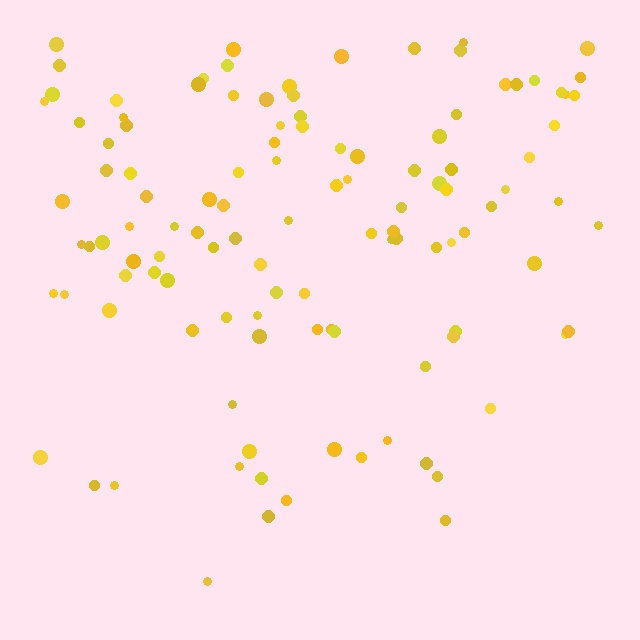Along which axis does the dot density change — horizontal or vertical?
Vertical.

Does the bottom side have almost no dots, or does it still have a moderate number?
Still a moderate number, just noticeably fewer than the top.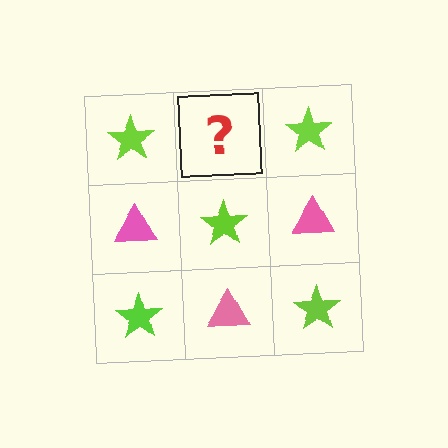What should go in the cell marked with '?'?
The missing cell should contain a pink triangle.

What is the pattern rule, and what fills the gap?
The rule is that it alternates lime star and pink triangle in a checkerboard pattern. The gap should be filled with a pink triangle.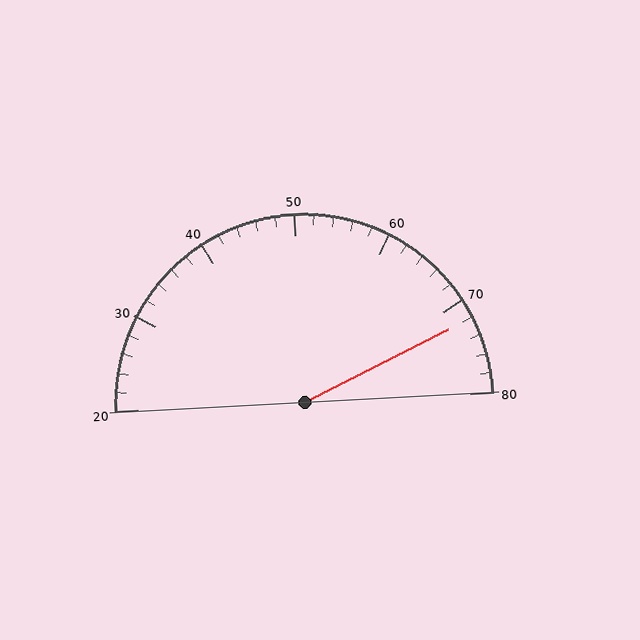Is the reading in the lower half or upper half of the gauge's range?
The reading is in the upper half of the range (20 to 80).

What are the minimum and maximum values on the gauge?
The gauge ranges from 20 to 80.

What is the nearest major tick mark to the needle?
The nearest major tick mark is 70.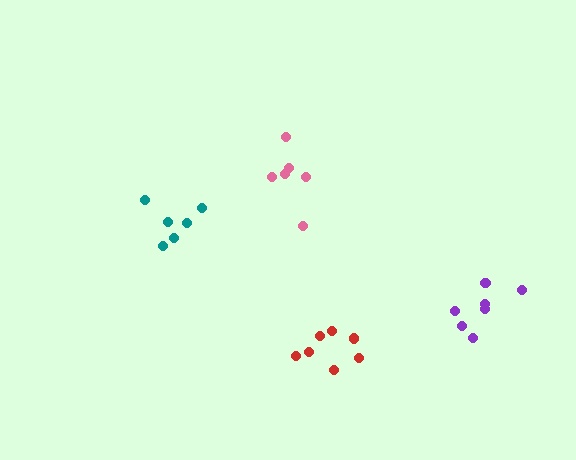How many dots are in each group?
Group 1: 7 dots, Group 2: 6 dots, Group 3: 6 dots, Group 4: 7 dots (26 total).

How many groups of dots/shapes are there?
There are 4 groups.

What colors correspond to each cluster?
The clusters are colored: purple, pink, teal, red.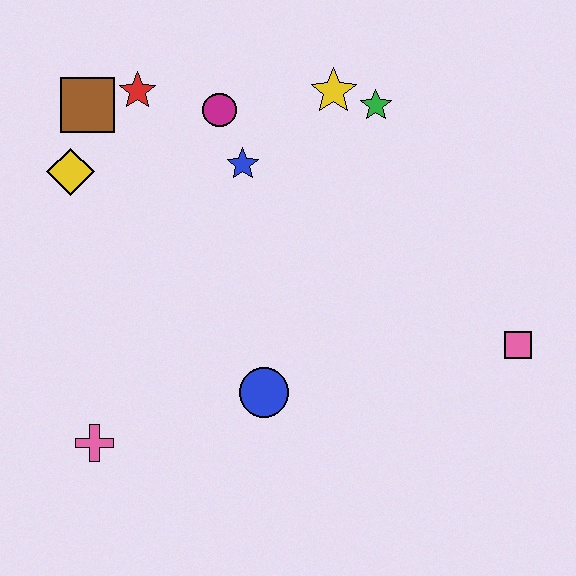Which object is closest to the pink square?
The blue circle is closest to the pink square.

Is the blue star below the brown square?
Yes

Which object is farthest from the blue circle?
The brown square is farthest from the blue circle.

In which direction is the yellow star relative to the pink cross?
The yellow star is above the pink cross.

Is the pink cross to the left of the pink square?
Yes